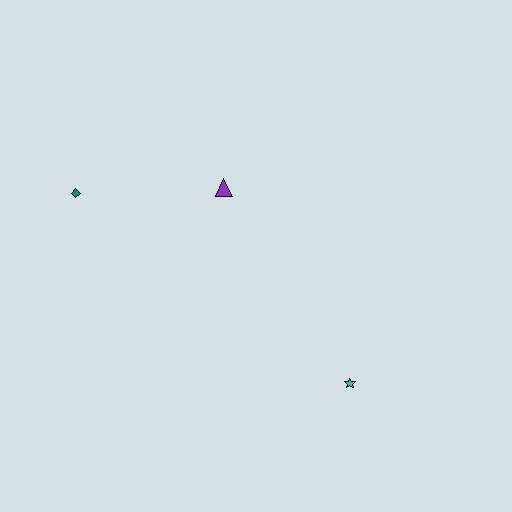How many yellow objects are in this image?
There are no yellow objects.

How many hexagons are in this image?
There are no hexagons.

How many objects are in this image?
There are 3 objects.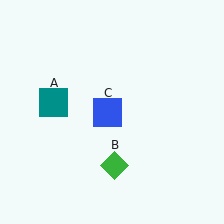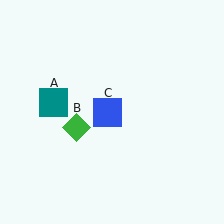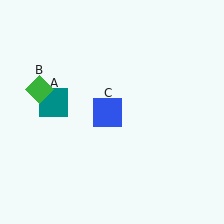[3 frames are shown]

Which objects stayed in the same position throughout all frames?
Teal square (object A) and blue square (object C) remained stationary.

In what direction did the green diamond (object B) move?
The green diamond (object B) moved up and to the left.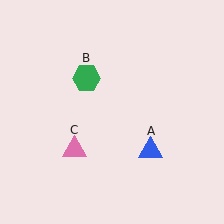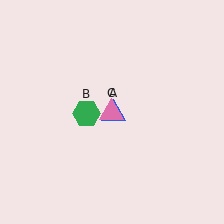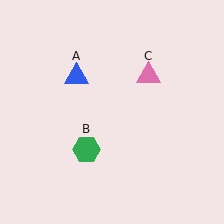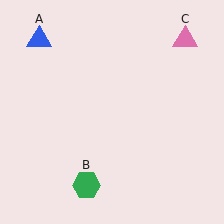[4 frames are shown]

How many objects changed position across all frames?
3 objects changed position: blue triangle (object A), green hexagon (object B), pink triangle (object C).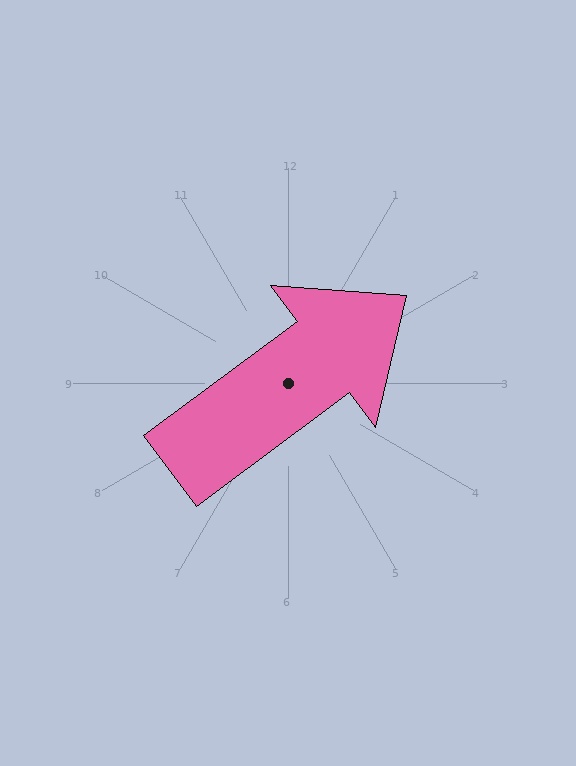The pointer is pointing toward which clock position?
Roughly 2 o'clock.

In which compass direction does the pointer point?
Northeast.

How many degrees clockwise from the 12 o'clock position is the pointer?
Approximately 53 degrees.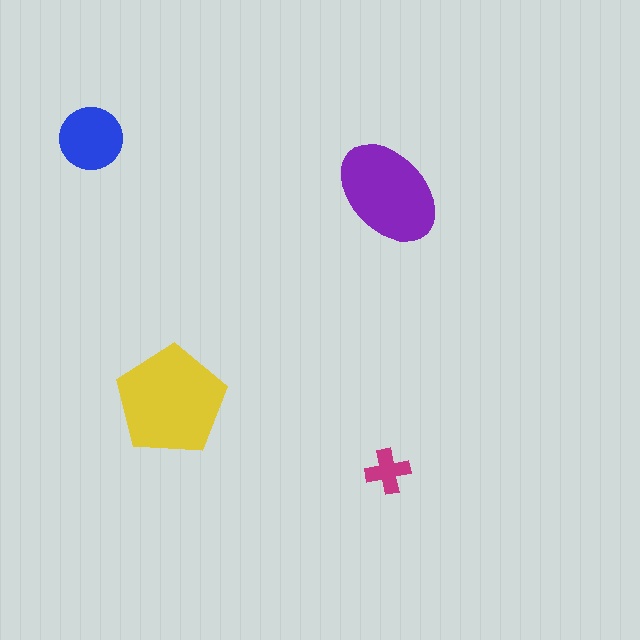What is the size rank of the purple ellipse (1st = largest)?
2nd.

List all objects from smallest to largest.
The magenta cross, the blue circle, the purple ellipse, the yellow pentagon.